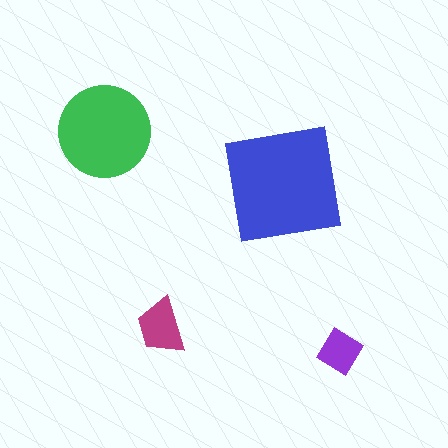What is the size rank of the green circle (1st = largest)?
2nd.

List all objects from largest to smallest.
The blue square, the green circle, the magenta trapezoid, the purple diamond.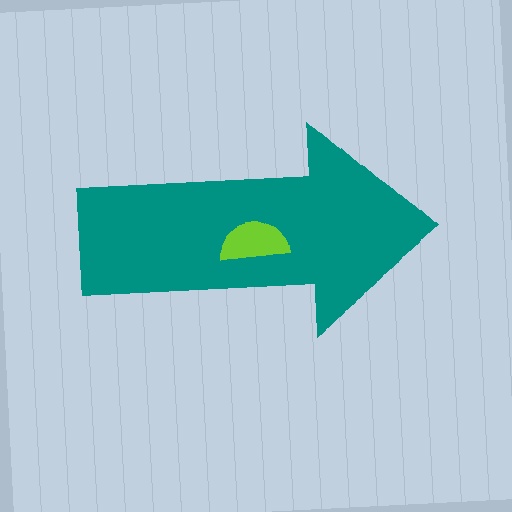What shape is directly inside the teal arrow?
The lime semicircle.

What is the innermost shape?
The lime semicircle.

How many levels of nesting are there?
2.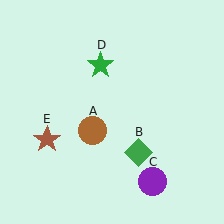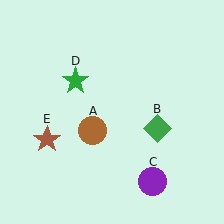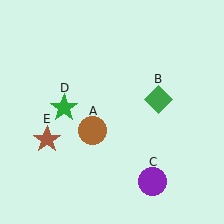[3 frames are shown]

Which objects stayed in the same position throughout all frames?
Brown circle (object A) and purple circle (object C) and brown star (object E) remained stationary.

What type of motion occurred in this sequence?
The green diamond (object B), green star (object D) rotated counterclockwise around the center of the scene.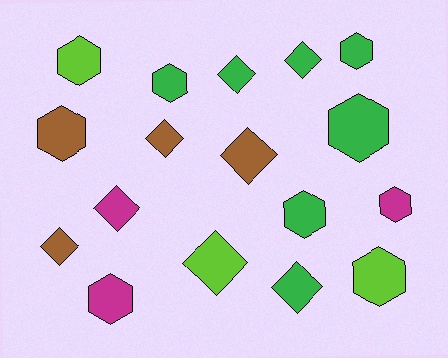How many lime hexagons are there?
There are 2 lime hexagons.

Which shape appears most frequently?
Hexagon, with 9 objects.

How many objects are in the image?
There are 17 objects.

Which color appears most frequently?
Green, with 7 objects.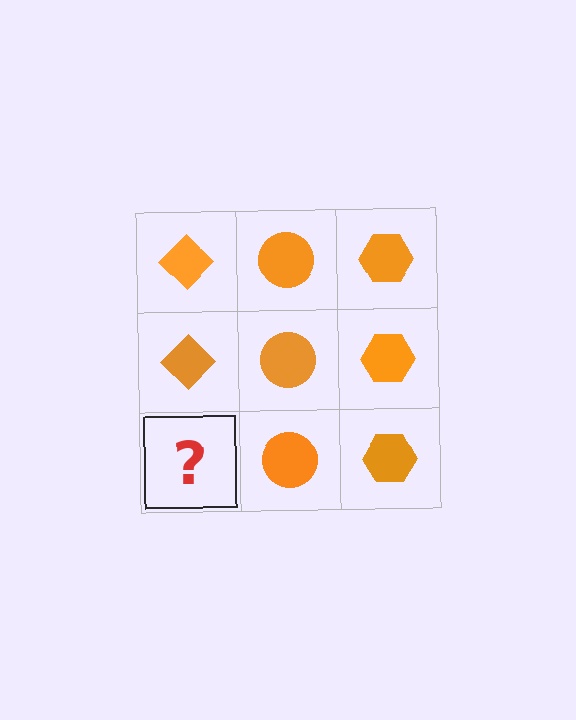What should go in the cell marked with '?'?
The missing cell should contain an orange diamond.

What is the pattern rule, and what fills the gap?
The rule is that each column has a consistent shape. The gap should be filled with an orange diamond.